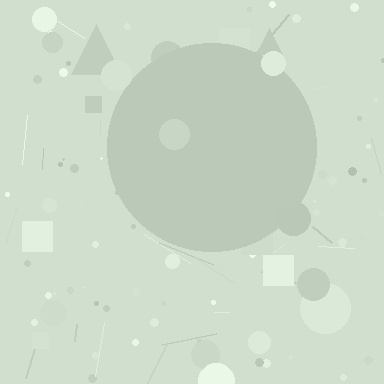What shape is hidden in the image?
A circle is hidden in the image.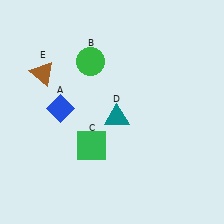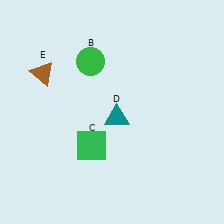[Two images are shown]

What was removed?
The blue diamond (A) was removed in Image 2.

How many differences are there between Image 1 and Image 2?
There is 1 difference between the two images.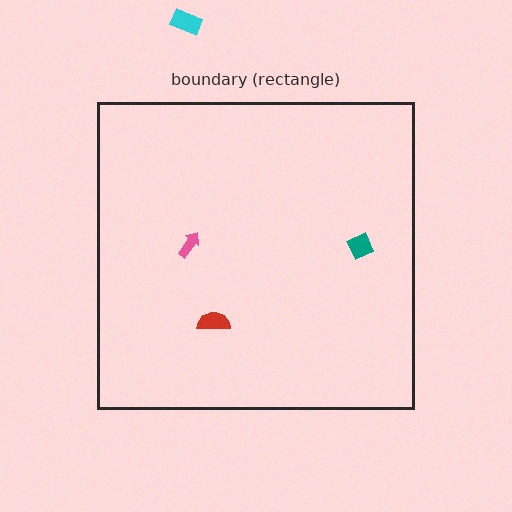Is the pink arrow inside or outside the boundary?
Inside.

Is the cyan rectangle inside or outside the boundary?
Outside.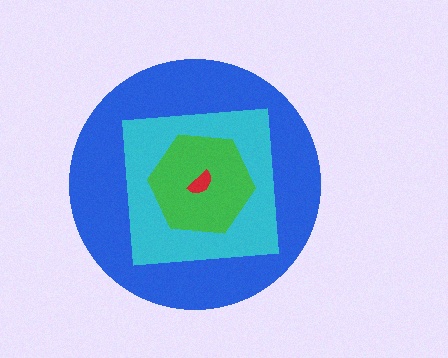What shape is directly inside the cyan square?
The green hexagon.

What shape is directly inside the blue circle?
The cyan square.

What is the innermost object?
The red semicircle.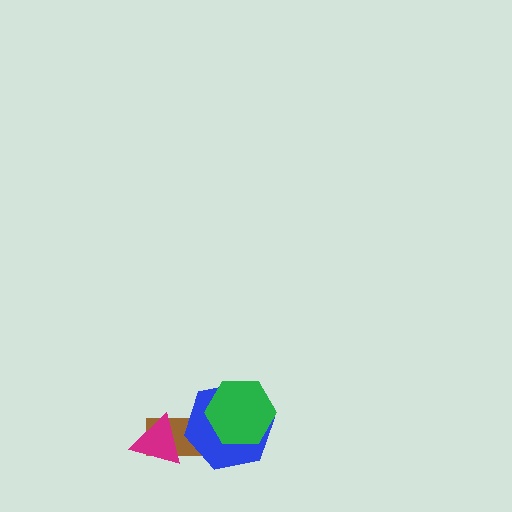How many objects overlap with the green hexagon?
1 object overlaps with the green hexagon.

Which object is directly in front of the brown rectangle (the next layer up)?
The magenta triangle is directly in front of the brown rectangle.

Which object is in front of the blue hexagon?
The green hexagon is in front of the blue hexagon.